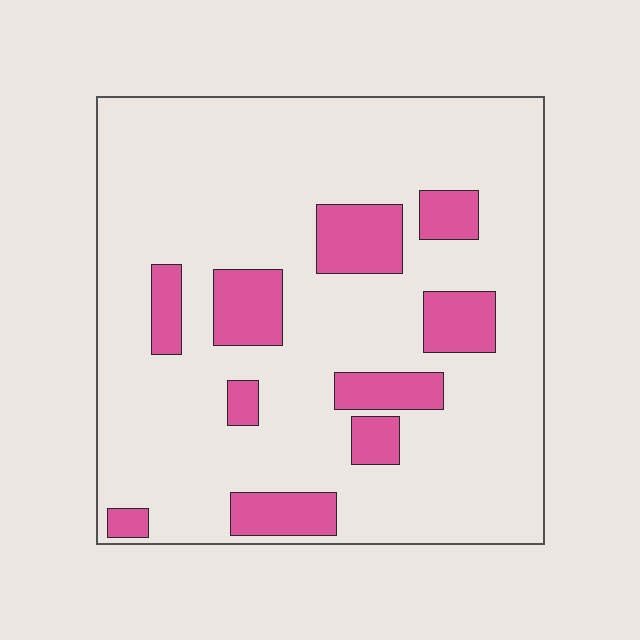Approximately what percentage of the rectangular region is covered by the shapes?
Approximately 20%.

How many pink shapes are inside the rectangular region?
10.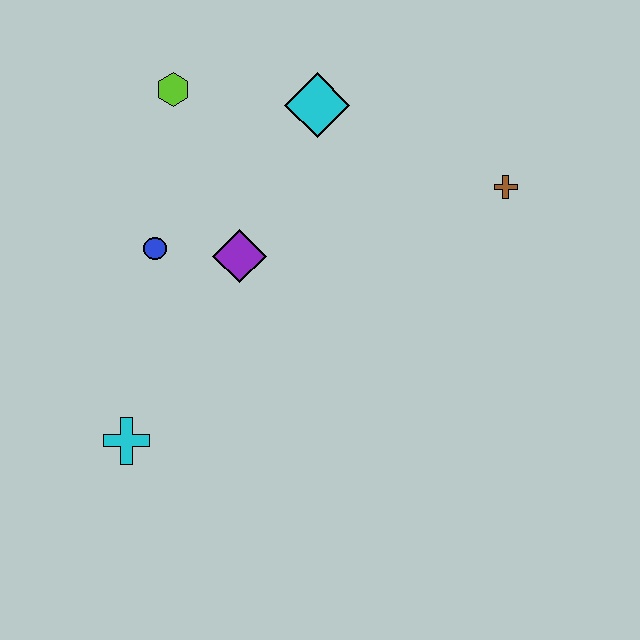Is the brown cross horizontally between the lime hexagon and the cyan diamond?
No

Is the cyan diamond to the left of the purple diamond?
No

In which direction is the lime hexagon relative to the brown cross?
The lime hexagon is to the left of the brown cross.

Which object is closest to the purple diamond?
The blue circle is closest to the purple diamond.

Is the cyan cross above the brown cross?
No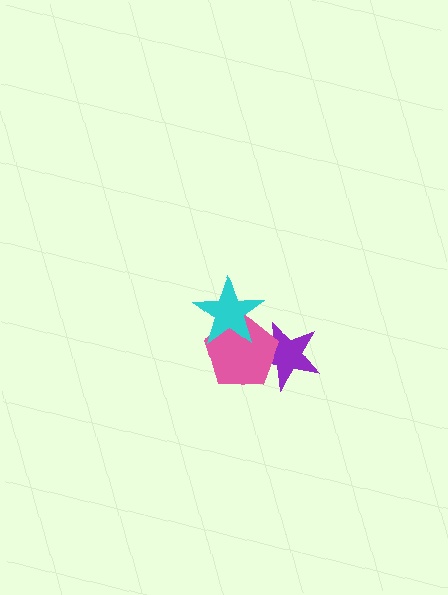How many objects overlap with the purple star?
1 object overlaps with the purple star.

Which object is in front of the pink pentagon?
The cyan star is in front of the pink pentagon.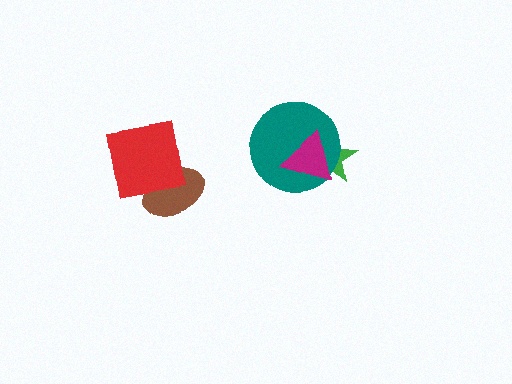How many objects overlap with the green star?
2 objects overlap with the green star.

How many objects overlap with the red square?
1 object overlaps with the red square.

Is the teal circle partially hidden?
Yes, it is partially covered by another shape.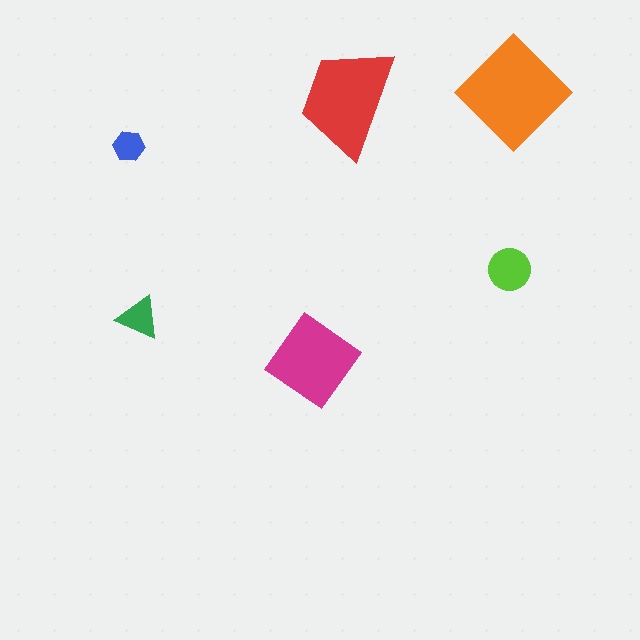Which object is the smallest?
The blue hexagon.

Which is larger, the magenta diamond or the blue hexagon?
The magenta diamond.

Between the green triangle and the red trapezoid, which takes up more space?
The red trapezoid.